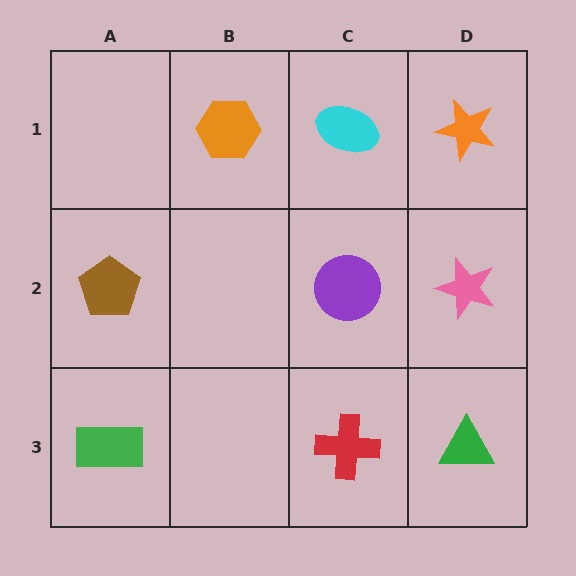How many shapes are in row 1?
3 shapes.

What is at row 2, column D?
A pink star.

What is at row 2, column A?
A brown pentagon.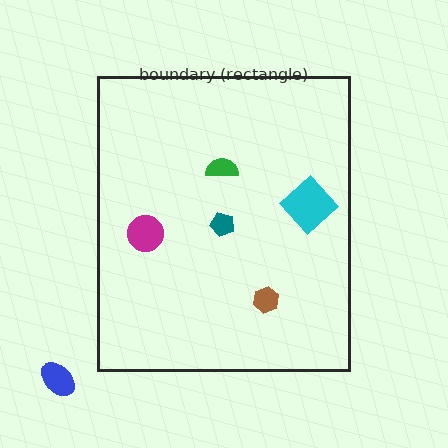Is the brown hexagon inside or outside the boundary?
Inside.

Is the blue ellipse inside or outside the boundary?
Outside.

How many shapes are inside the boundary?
5 inside, 1 outside.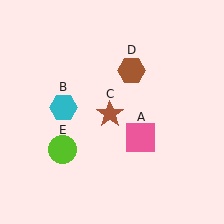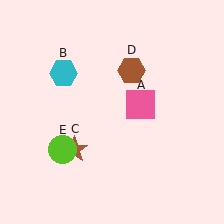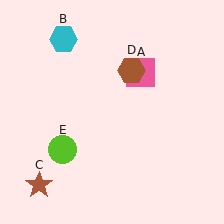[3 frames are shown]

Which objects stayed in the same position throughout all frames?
Brown hexagon (object D) and lime circle (object E) remained stationary.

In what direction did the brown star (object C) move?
The brown star (object C) moved down and to the left.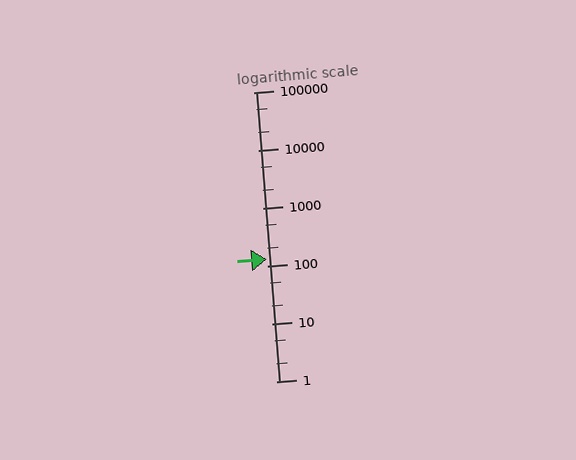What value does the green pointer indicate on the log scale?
The pointer indicates approximately 130.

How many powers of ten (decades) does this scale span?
The scale spans 5 decades, from 1 to 100000.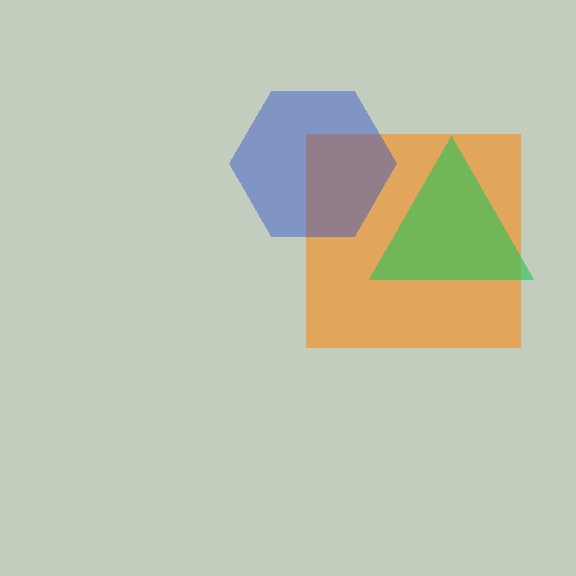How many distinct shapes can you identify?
There are 3 distinct shapes: an orange square, a green triangle, a blue hexagon.